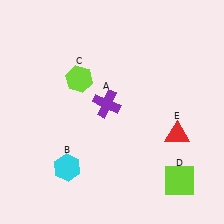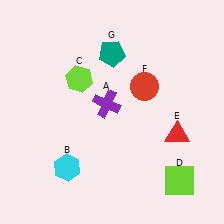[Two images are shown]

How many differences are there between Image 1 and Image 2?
There are 2 differences between the two images.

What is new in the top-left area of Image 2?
A teal pentagon (G) was added in the top-left area of Image 2.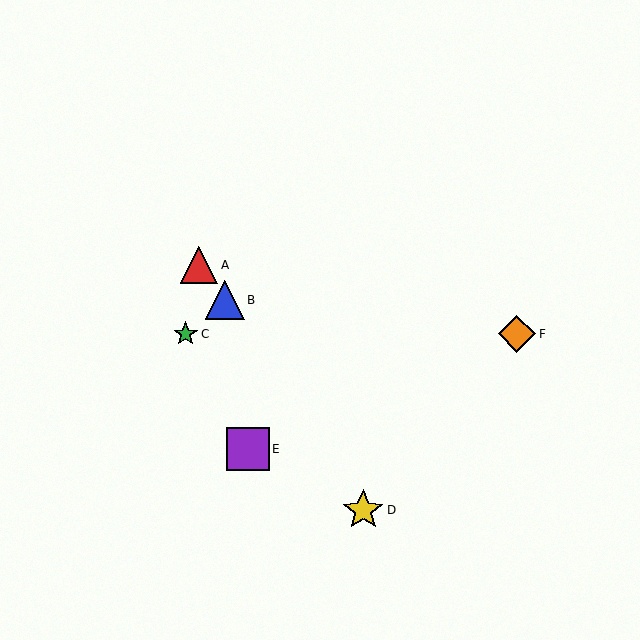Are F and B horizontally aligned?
No, F is at y≈334 and B is at y≈300.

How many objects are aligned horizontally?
2 objects (C, F) are aligned horizontally.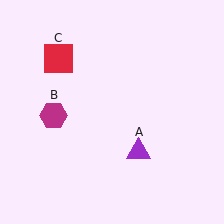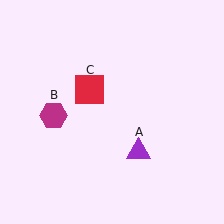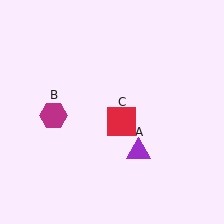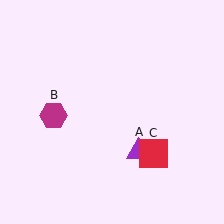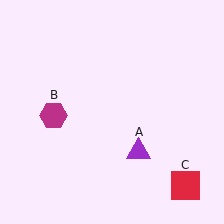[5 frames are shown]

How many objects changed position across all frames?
1 object changed position: red square (object C).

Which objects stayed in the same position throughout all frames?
Purple triangle (object A) and magenta hexagon (object B) remained stationary.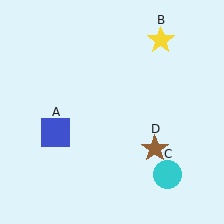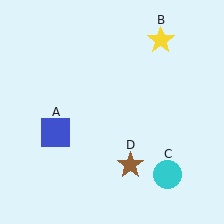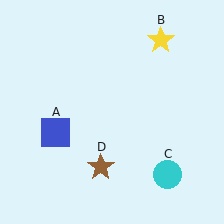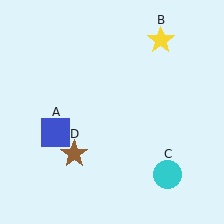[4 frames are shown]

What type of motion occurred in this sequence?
The brown star (object D) rotated clockwise around the center of the scene.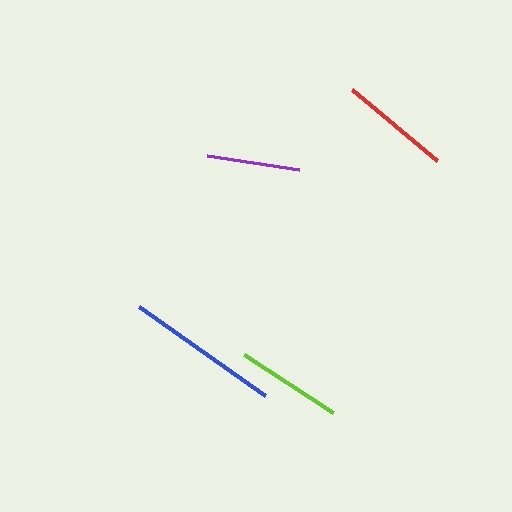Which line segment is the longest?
The blue line is the longest at approximately 154 pixels.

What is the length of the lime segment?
The lime segment is approximately 106 pixels long.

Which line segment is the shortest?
The purple line is the shortest at approximately 94 pixels.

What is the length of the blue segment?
The blue segment is approximately 154 pixels long.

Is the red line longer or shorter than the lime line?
The red line is longer than the lime line.